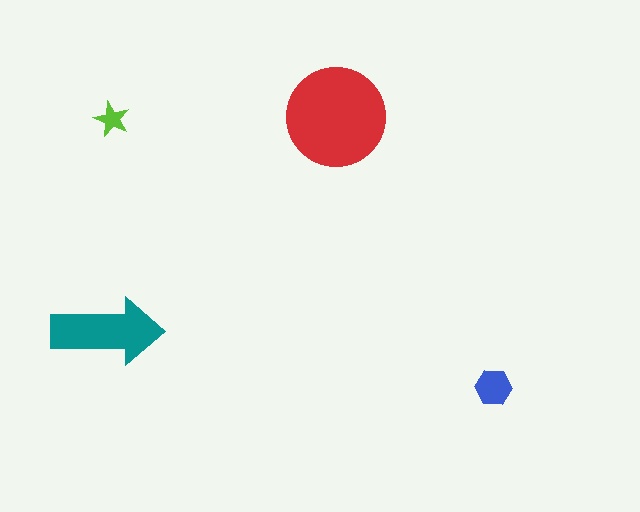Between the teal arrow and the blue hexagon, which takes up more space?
The teal arrow.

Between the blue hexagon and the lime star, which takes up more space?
The blue hexagon.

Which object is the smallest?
The lime star.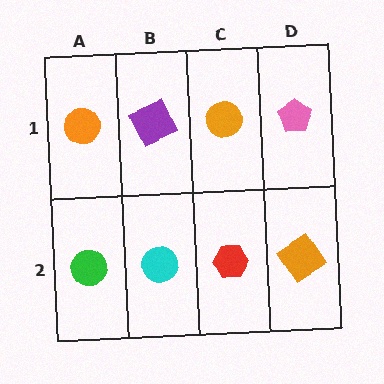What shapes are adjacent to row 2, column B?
A purple square (row 1, column B), a green circle (row 2, column A), a red hexagon (row 2, column C).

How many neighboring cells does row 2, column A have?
2.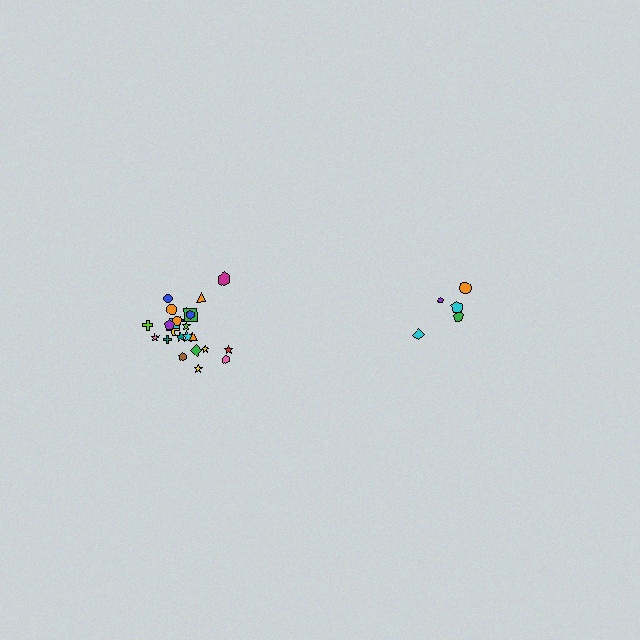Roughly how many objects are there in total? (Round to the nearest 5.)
Roughly 30 objects in total.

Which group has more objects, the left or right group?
The left group.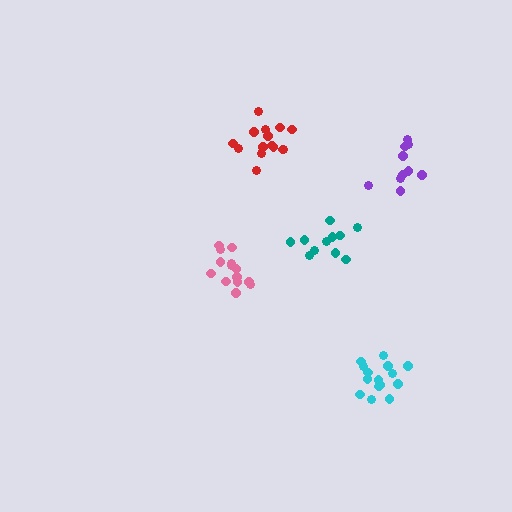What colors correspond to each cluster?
The clusters are colored: teal, purple, cyan, red, pink.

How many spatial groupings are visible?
There are 5 spatial groupings.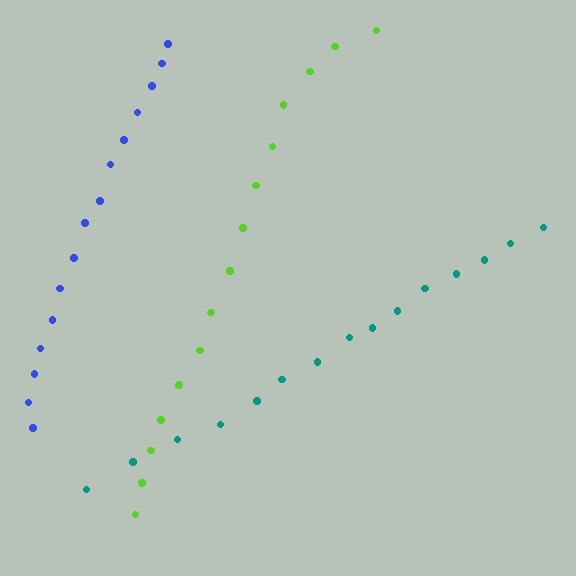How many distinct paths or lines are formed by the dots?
There are 3 distinct paths.